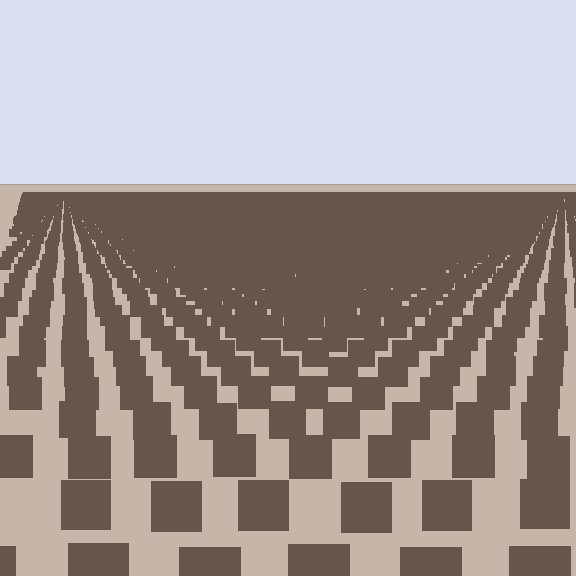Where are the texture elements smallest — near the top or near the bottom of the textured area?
Near the top.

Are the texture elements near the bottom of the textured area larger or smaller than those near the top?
Larger. Near the bottom, elements are closer to the viewer and appear at a bigger on-screen size.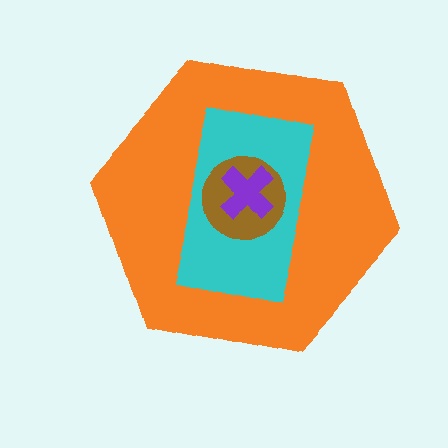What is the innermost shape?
The purple cross.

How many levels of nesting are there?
4.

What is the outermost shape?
The orange hexagon.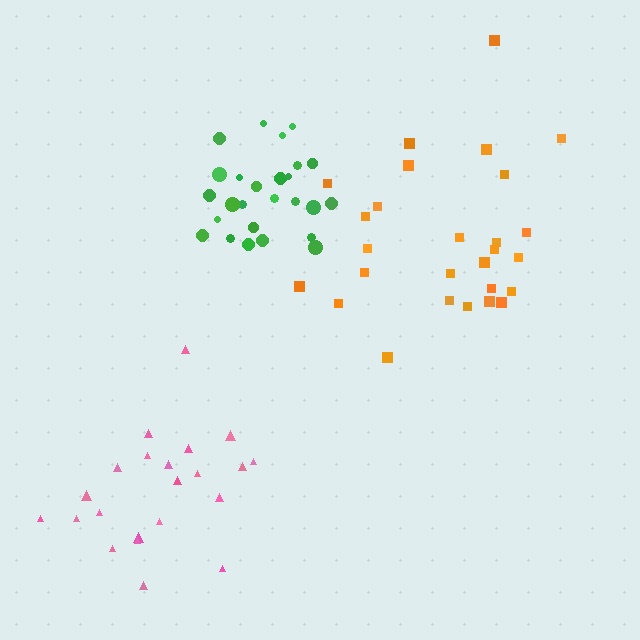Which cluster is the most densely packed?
Green.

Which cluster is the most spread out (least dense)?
Orange.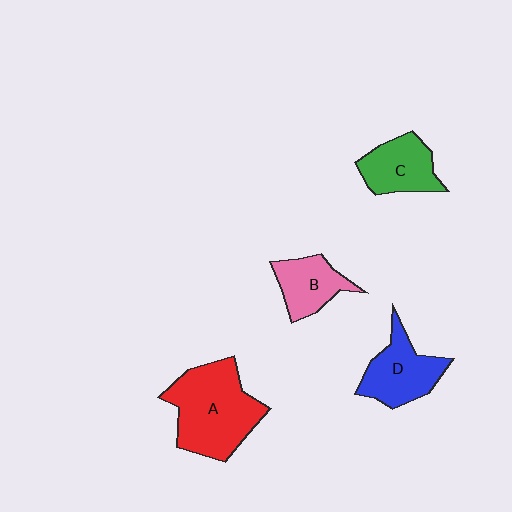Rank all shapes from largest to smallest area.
From largest to smallest: A (red), D (blue), C (green), B (pink).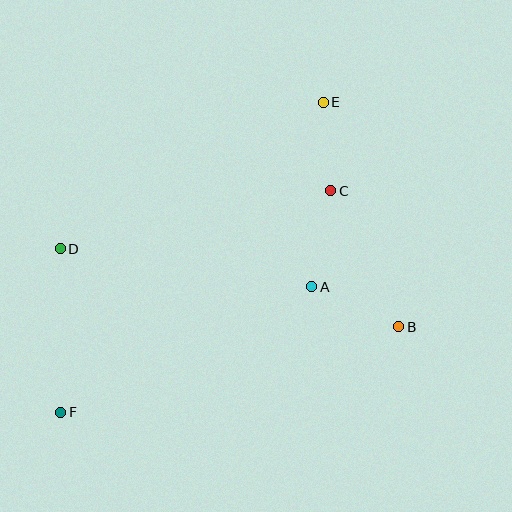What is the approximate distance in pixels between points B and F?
The distance between B and F is approximately 349 pixels.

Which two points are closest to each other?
Points C and E are closest to each other.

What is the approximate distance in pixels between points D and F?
The distance between D and F is approximately 164 pixels.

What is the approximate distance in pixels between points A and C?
The distance between A and C is approximately 98 pixels.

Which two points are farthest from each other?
Points E and F are farthest from each other.